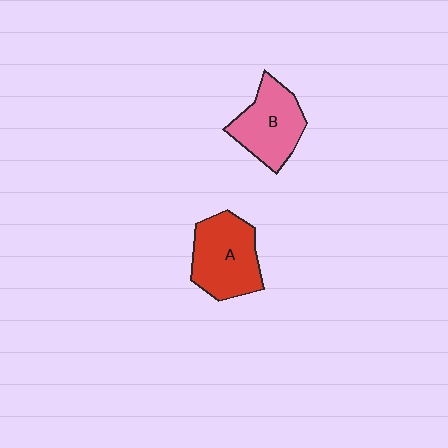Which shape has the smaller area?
Shape B (pink).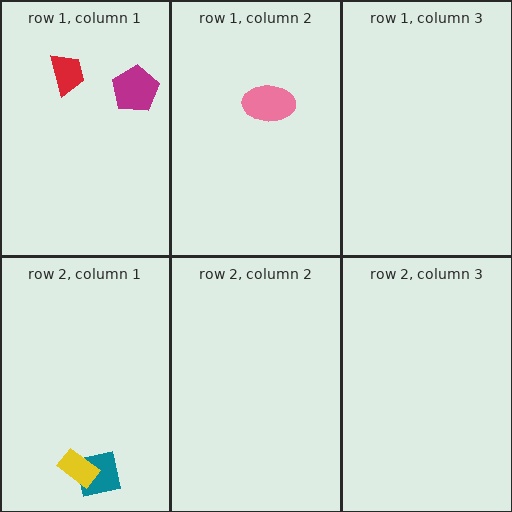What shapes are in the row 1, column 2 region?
The pink ellipse.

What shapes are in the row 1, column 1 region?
The red trapezoid, the magenta pentagon.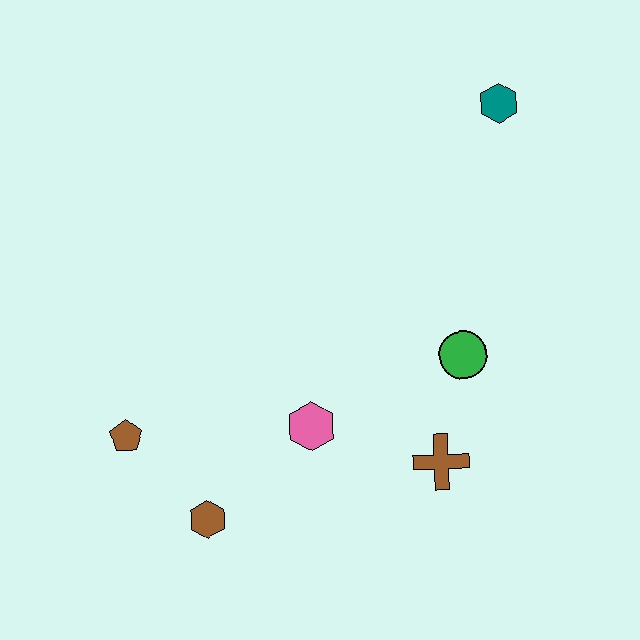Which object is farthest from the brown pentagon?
The teal hexagon is farthest from the brown pentagon.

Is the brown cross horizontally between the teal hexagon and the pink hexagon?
Yes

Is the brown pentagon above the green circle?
No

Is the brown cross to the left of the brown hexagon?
No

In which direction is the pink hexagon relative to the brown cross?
The pink hexagon is to the left of the brown cross.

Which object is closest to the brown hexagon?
The brown pentagon is closest to the brown hexagon.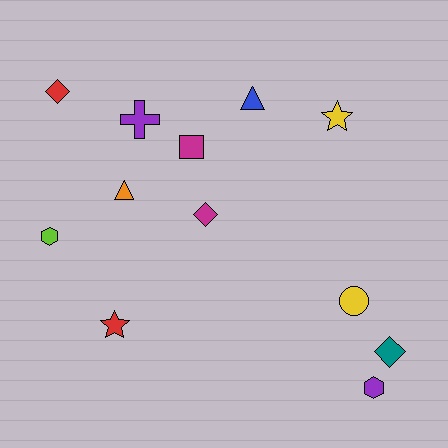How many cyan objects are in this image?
There are no cyan objects.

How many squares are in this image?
There is 1 square.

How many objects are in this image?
There are 12 objects.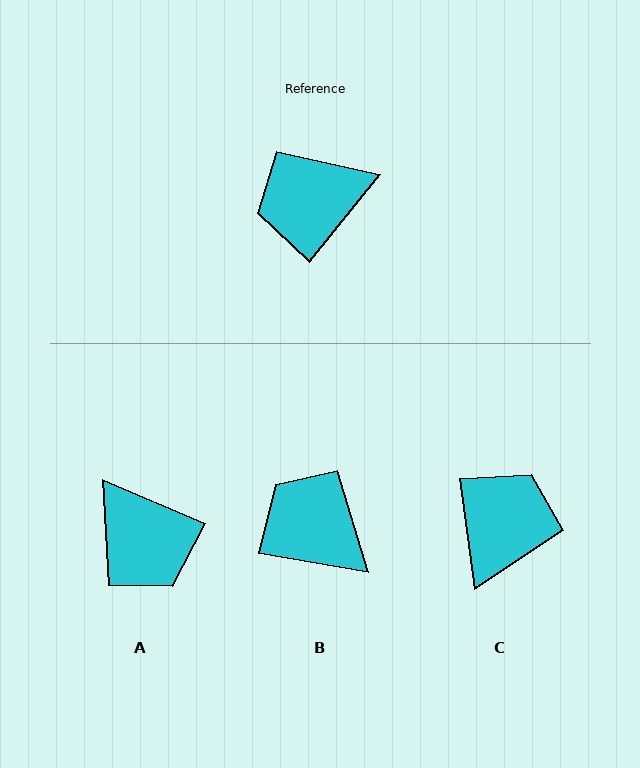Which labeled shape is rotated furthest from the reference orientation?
C, about 134 degrees away.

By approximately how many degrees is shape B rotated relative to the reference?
Approximately 61 degrees clockwise.